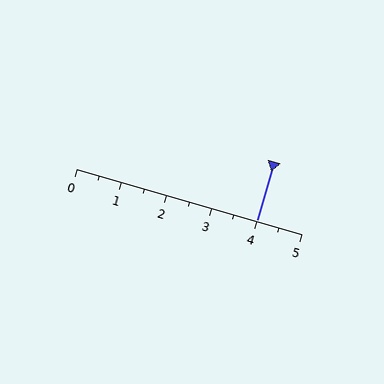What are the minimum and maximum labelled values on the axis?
The axis runs from 0 to 5.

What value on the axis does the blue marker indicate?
The marker indicates approximately 4.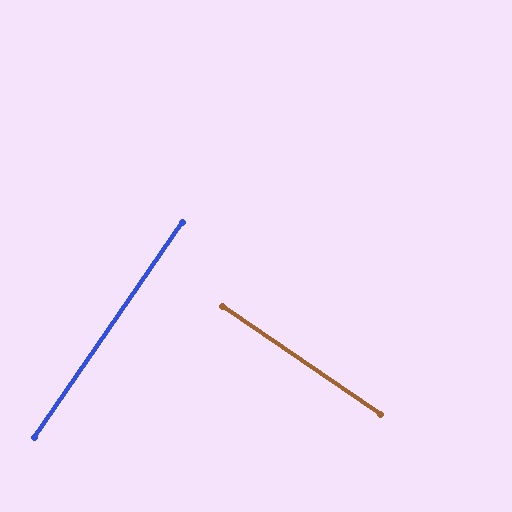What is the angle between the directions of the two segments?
Approximately 90 degrees.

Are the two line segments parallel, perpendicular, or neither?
Perpendicular — they meet at approximately 90°.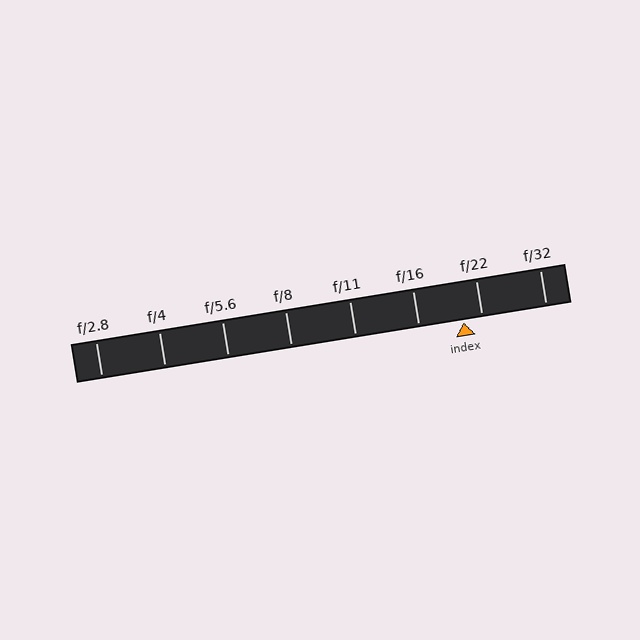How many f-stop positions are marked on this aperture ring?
There are 8 f-stop positions marked.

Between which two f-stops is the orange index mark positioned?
The index mark is between f/16 and f/22.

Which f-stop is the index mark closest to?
The index mark is closest to f/22.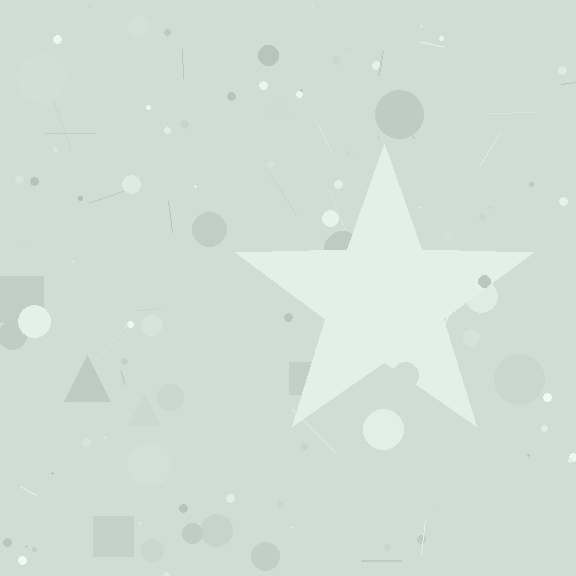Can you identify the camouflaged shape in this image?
The camouflaged shape is a star.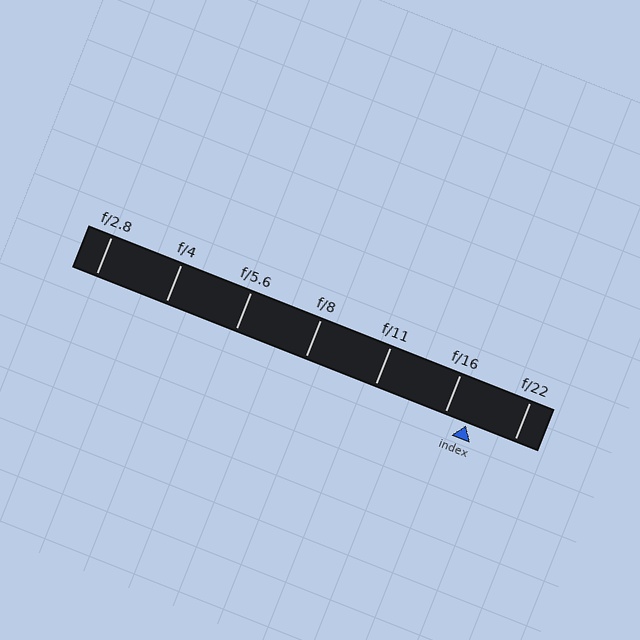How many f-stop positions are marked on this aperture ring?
There are 7 f-stop positions marked.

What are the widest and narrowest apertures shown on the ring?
The widest aperture shown is f/2.8 and the narrowest is f/22.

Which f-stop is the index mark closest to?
The index mark is closest to f/16.